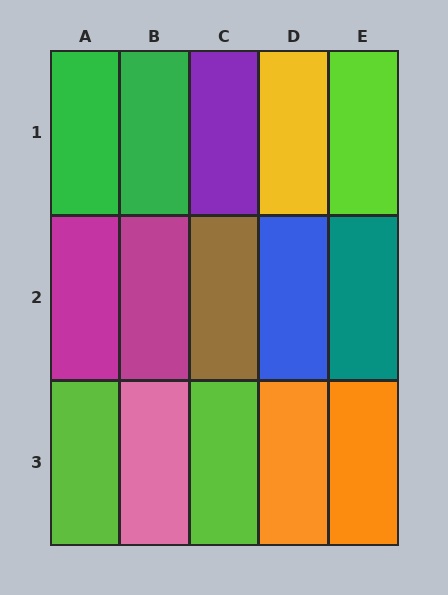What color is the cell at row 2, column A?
Magenta.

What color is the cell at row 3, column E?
Orange.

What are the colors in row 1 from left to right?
Green, green, purple, yellow, lime.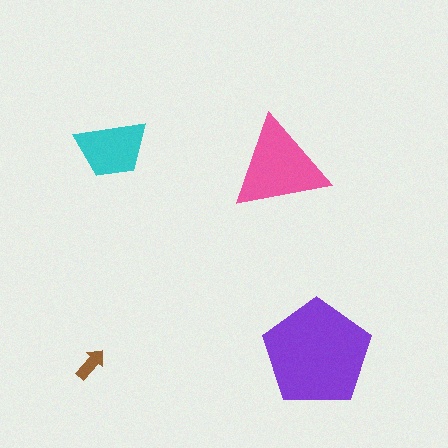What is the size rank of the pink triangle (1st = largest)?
2nd.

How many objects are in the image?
There are 4 objects in the image.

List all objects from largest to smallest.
The purple pentagon, the pink triangle, the cyan trapezoid, the brown arrow.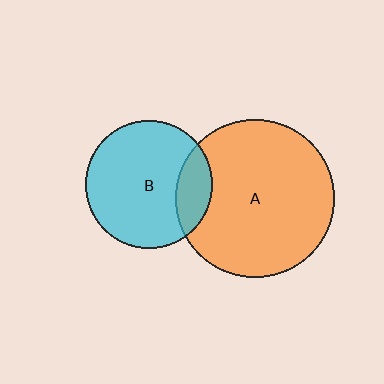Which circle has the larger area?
Circle A (orange).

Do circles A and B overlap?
Yes.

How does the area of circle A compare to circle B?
Approximately 1.5 times.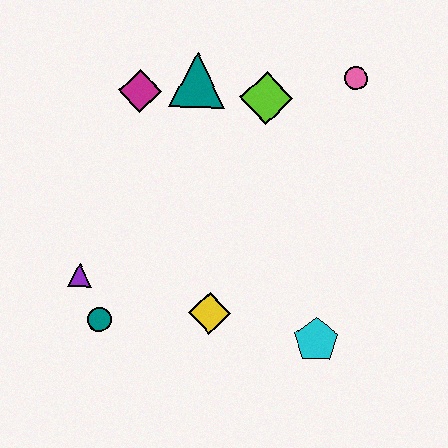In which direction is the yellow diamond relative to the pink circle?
The yellow diamond is below the pink circle.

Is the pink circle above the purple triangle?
Yes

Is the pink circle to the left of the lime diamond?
No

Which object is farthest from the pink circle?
The teal circle is farthest from the pink circle.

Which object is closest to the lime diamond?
The teal triangle is closest to the lime diamond.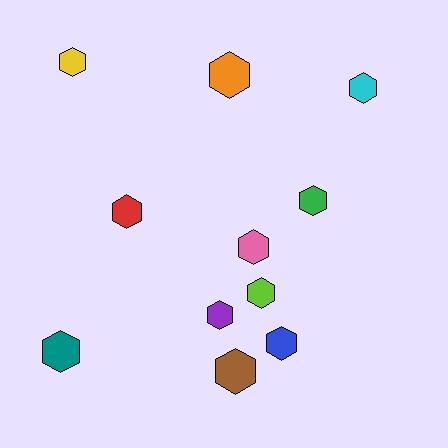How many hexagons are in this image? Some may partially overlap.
There are 11 hexagons.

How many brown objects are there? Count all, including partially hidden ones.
There is 1 brown object.